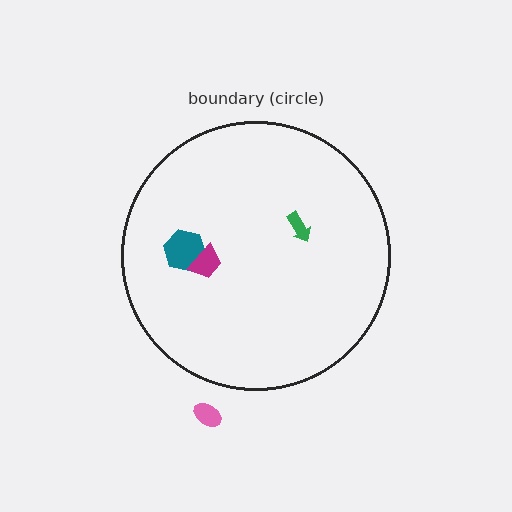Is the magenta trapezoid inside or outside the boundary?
Inside.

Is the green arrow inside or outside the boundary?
Inside.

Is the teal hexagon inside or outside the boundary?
Inside.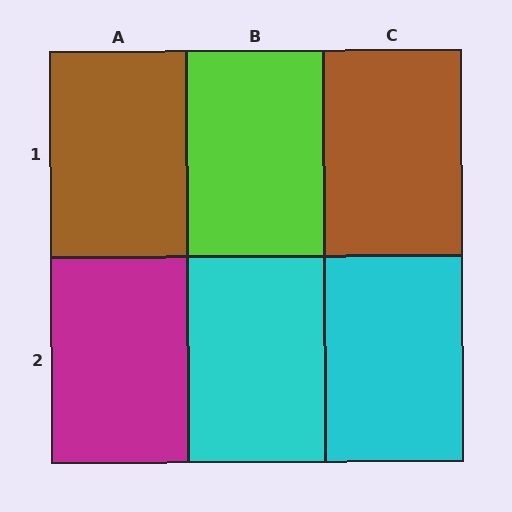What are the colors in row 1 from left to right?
Brown, lime, brown.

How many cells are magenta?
1 cell is magenta.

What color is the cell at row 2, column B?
Cyan.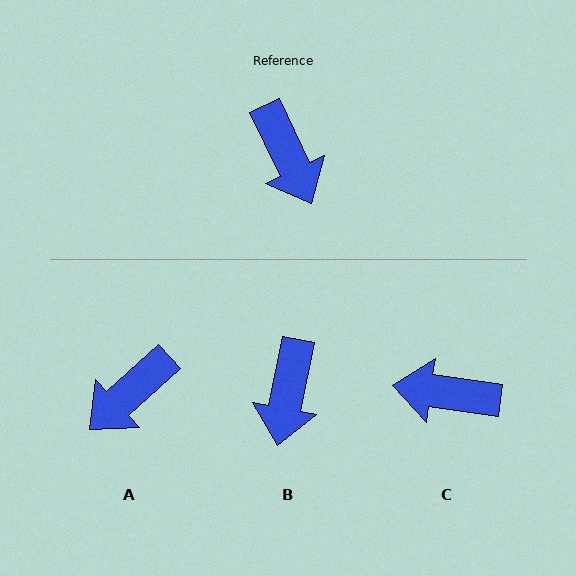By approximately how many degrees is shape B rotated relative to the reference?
Approximately 37 degrees clockwise.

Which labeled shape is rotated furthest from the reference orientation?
C, about 124 degrees away.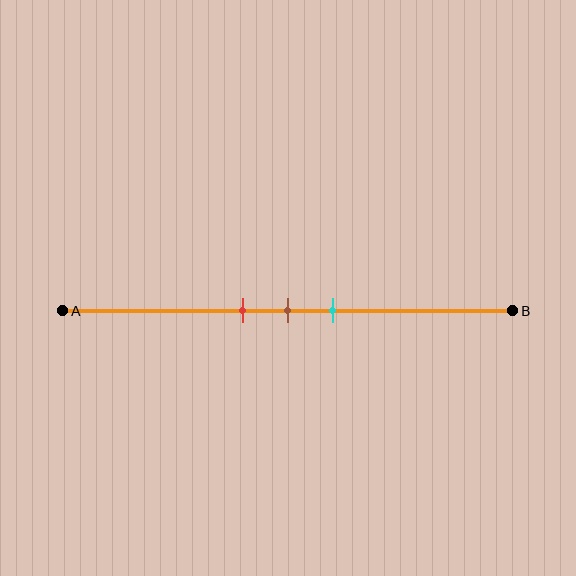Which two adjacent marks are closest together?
The red and brown marks are the closest adjacent pair.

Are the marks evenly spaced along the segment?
Yes, the marks are approximately evenly spaced.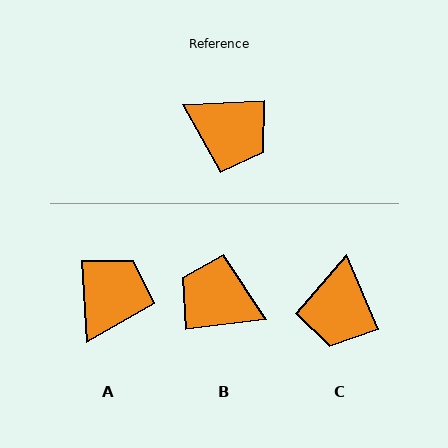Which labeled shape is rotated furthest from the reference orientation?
B, about 176 degrees away.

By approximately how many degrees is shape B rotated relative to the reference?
Approximately 176 degrees clockwise.